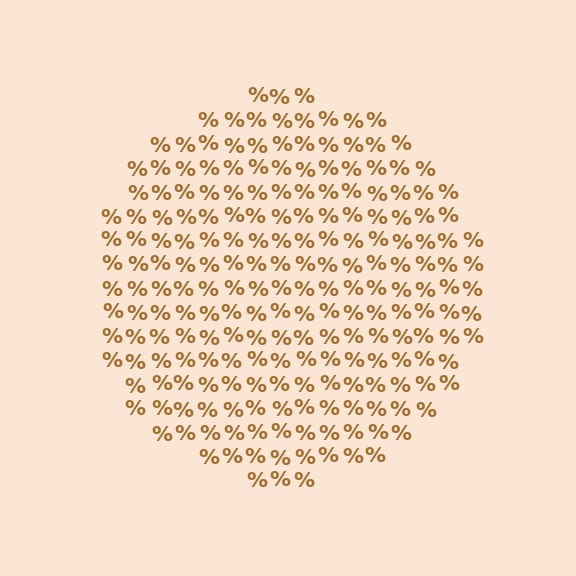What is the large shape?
The large shape is a circle.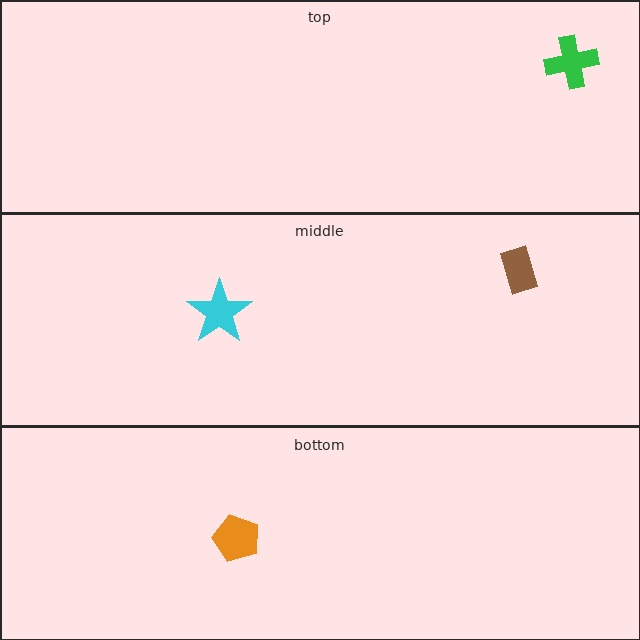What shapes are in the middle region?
The brown rectangle, the cyan star.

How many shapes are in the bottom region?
1.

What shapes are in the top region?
The green cross.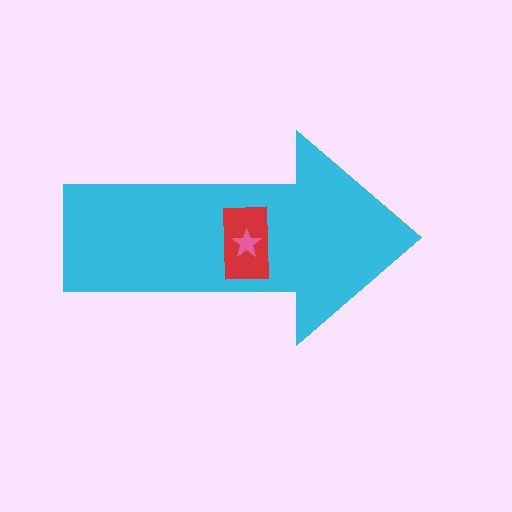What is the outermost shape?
The cyan arrow.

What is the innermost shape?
The pink star.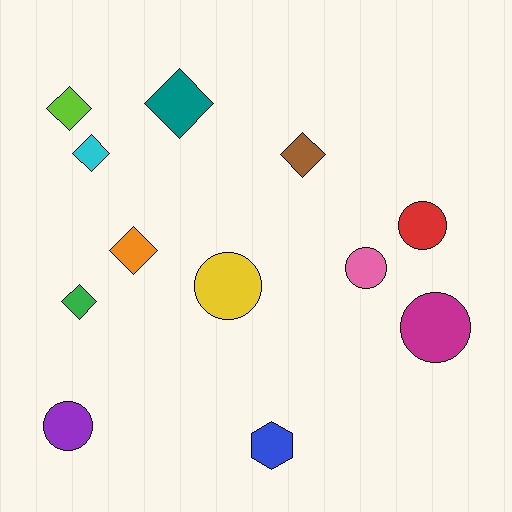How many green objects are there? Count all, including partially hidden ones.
There is 1 green object.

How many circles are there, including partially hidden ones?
There are 5 circles.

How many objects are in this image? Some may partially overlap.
There are 12 objects.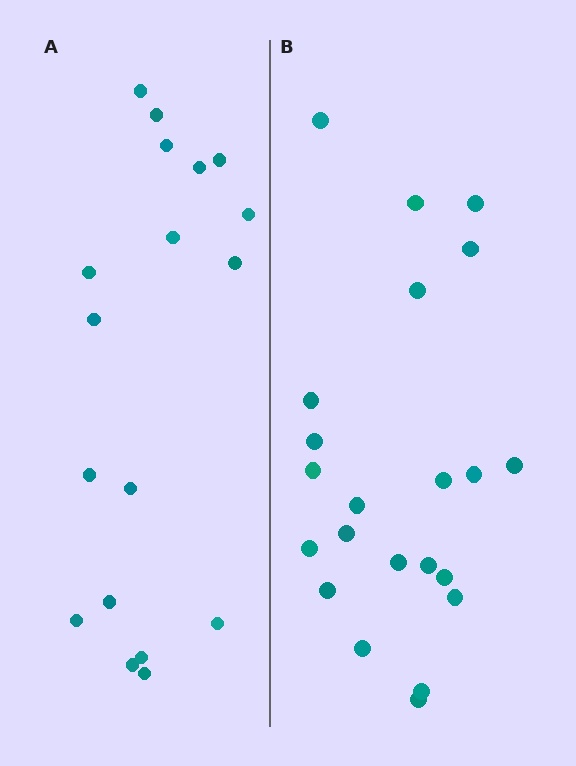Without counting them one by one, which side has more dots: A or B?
Region B (the right region) has more dots.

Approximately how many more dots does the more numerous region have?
Region B has about 4 more dots than region A.